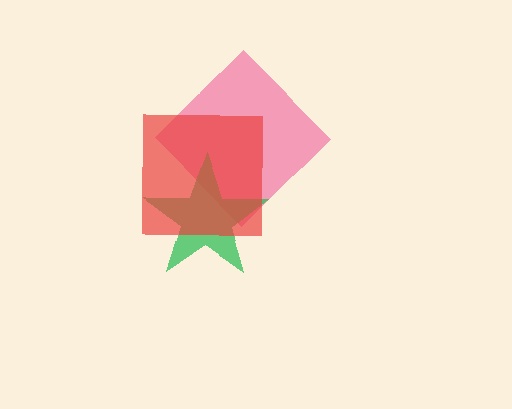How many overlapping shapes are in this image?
There are 3 overlapping shapes in the image.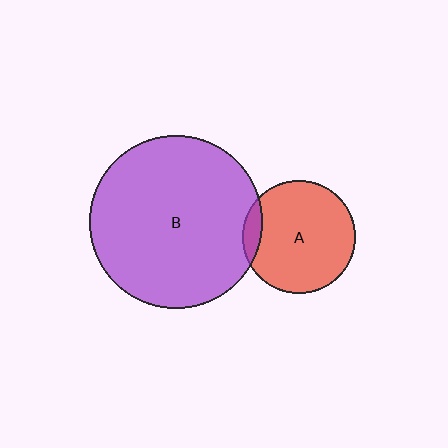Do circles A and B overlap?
Yes.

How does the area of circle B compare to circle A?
Approximately 2.3 times.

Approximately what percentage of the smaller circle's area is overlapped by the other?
Approximately 10%.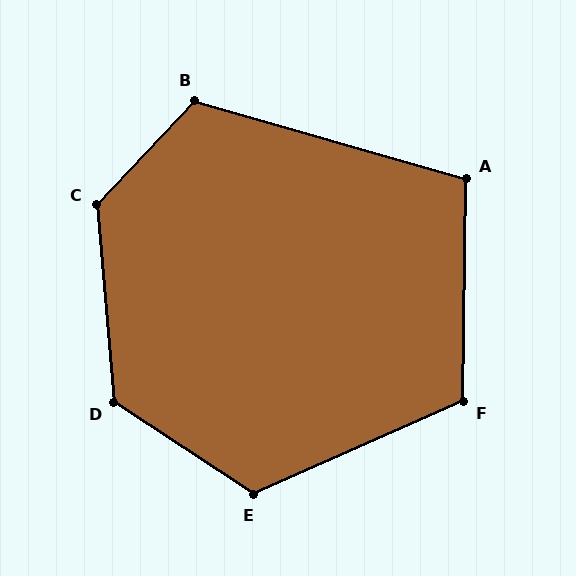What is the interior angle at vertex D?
Approximately 128 degrees (obtuse).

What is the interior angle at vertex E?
Approximately 123 degrees (obtuse).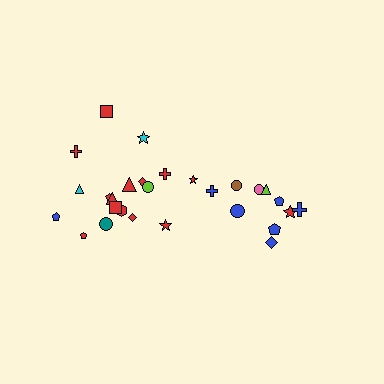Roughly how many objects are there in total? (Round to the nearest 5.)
Roughly 30 objects in total.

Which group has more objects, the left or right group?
The left group.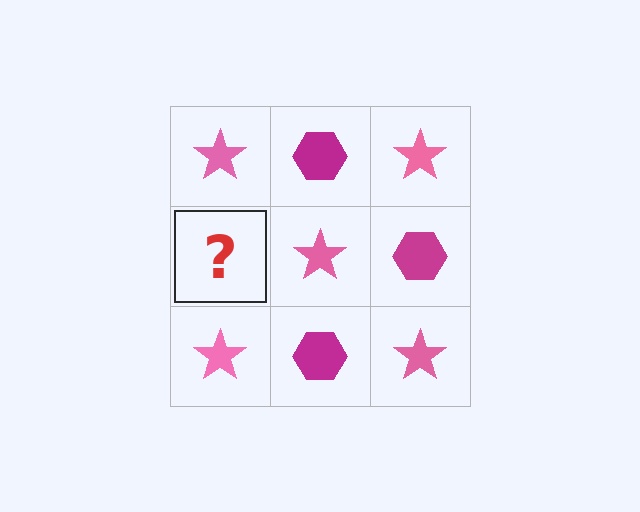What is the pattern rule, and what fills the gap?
The rule is that it alternates pink star and magenta hexagon in a checkerboard pattern. The gap should be filled with a magenta hexagon.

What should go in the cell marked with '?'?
The missing cell should contain a magenta hexagon.